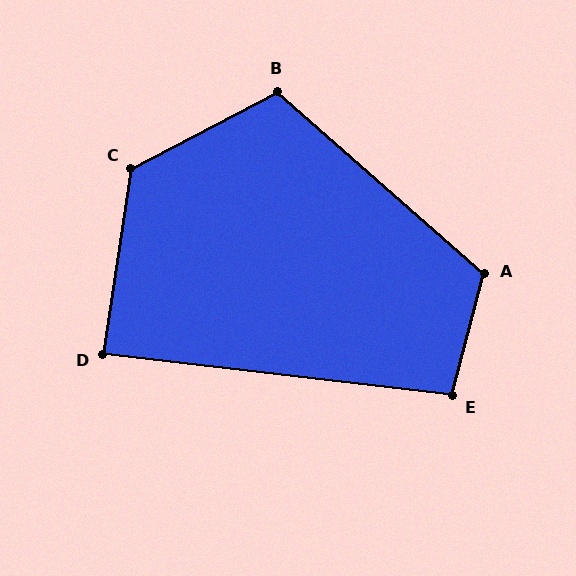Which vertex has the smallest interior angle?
D, at approximately 88 degrees.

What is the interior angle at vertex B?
Approximately 111 degrees (obtuse).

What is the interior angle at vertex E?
Approximately 98 degrees (obtuse).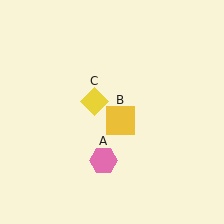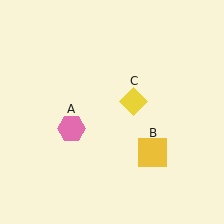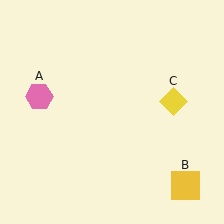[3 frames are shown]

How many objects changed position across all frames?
3 objects changed position: pink hexagon (object A), yellow square (object B), yellow diamond (object C).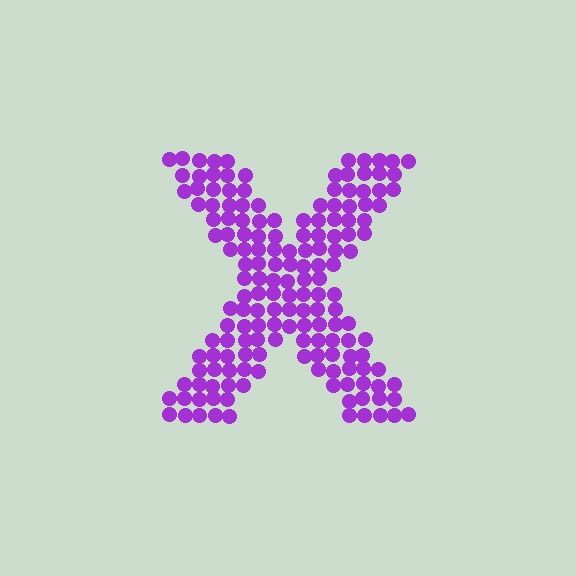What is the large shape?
The large shape is the letter X.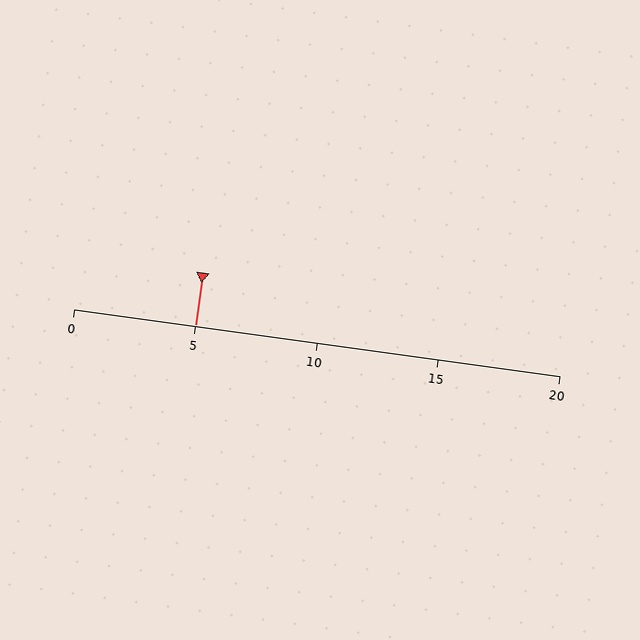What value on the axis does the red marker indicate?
The marker indicates approximately 5.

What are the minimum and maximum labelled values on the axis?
The axis runs from 0 to 20.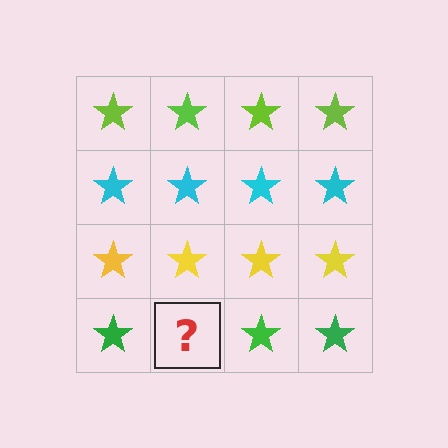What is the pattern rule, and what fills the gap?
The rule is that each row has a consistent color. The gap should be filled with a green star.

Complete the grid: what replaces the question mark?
The question mark should be replaced with a green star.